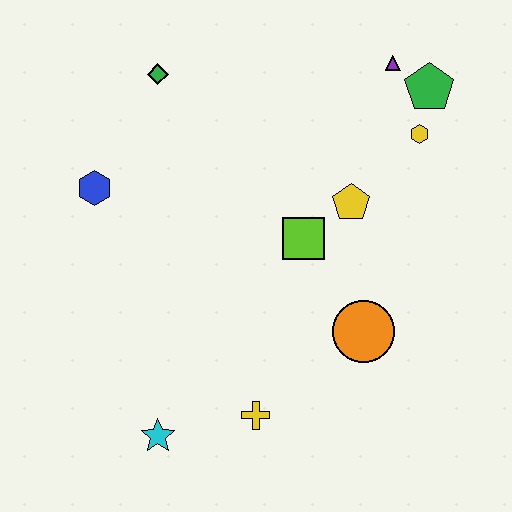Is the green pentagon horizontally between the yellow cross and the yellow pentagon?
No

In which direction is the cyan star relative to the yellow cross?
The cyan star is to the left of the yellow cross.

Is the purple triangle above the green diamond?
Yes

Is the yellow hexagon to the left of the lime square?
No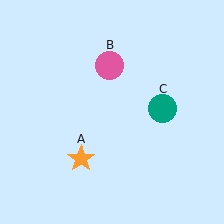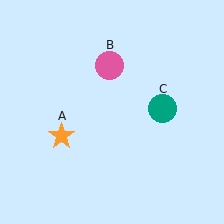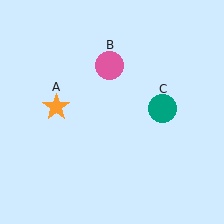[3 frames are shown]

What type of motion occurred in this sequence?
The orange star (object A) rotated clockwise around the center of the scene.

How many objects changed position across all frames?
1 object changed position: orange star (object A).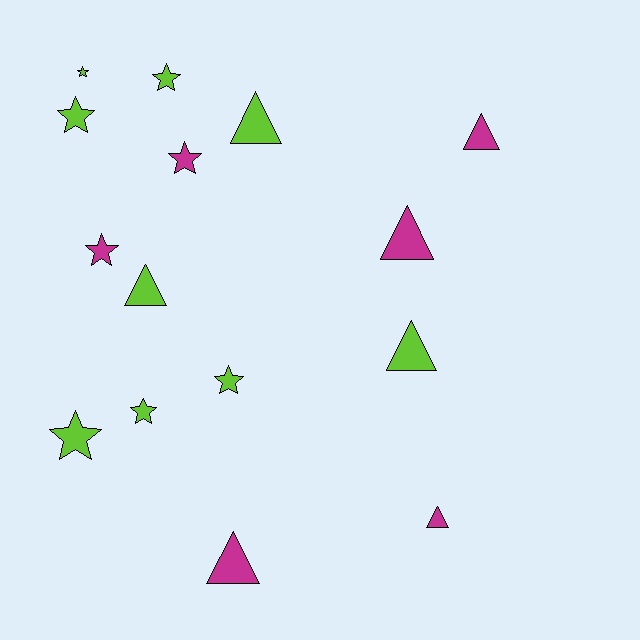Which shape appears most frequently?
Star, with 8 objects.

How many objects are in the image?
There are 15 objects.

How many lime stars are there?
There are 6 lime stars.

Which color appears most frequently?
Lime, with 9 objects.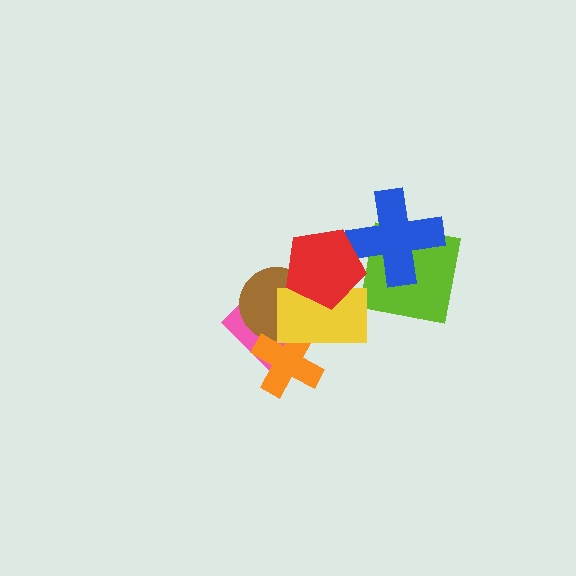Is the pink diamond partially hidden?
Yes, it is partially covered by another shape.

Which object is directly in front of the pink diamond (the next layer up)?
The brown circle is directly in front of the pink diamond.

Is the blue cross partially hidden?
Yes, it is partially covered by another shape.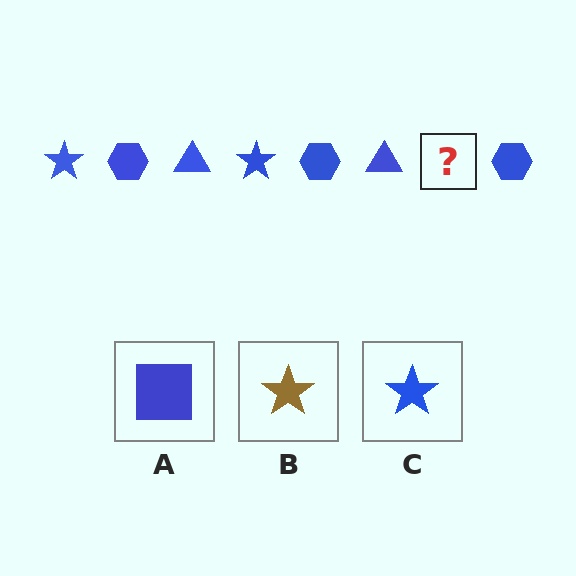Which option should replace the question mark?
Option C.